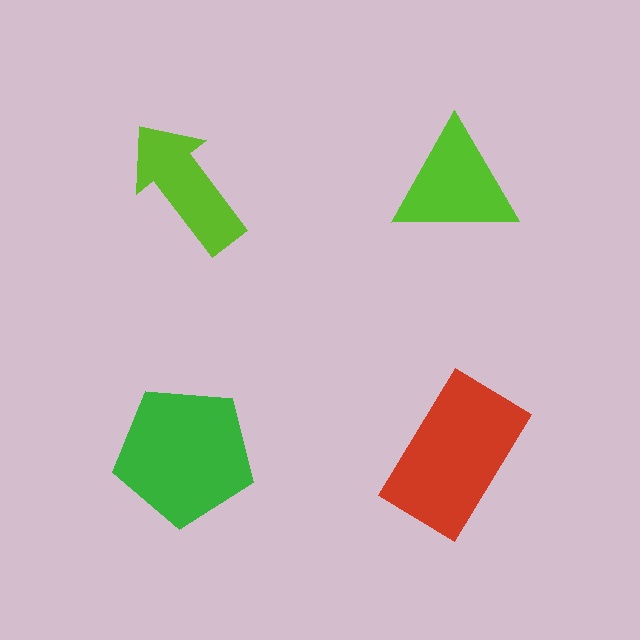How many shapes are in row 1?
2 shapes.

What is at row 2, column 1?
A green pentagon.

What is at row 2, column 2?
A red rectangle.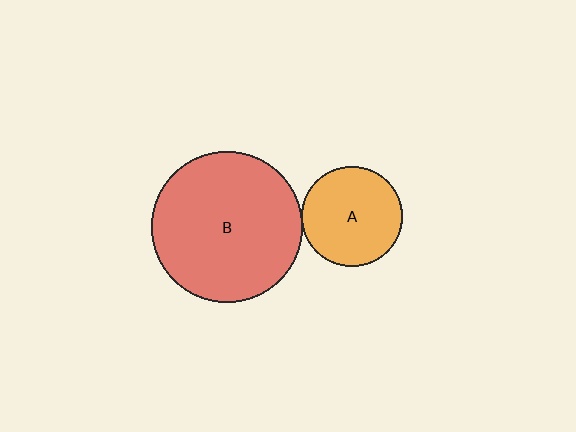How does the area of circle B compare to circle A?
Approximately 2.3 times.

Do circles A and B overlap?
Yes.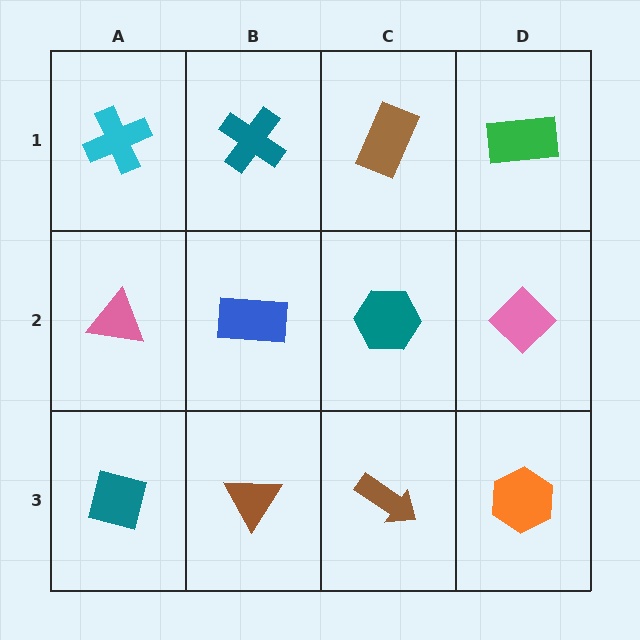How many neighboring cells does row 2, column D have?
3.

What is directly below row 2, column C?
A brown arrow.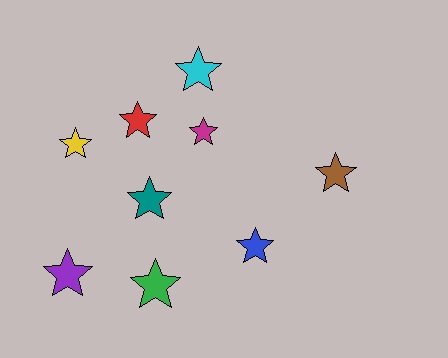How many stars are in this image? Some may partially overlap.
There are 9 stars.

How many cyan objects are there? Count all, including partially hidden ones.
There is 1 cyan object.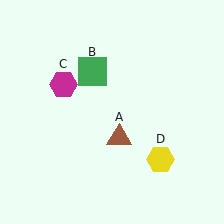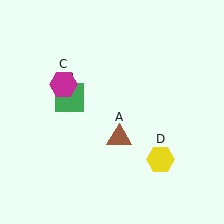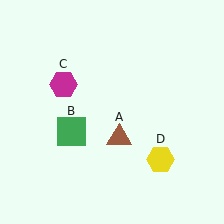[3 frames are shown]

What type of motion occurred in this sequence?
The green square (object B) rotated counterclockwise around the center of the scene.